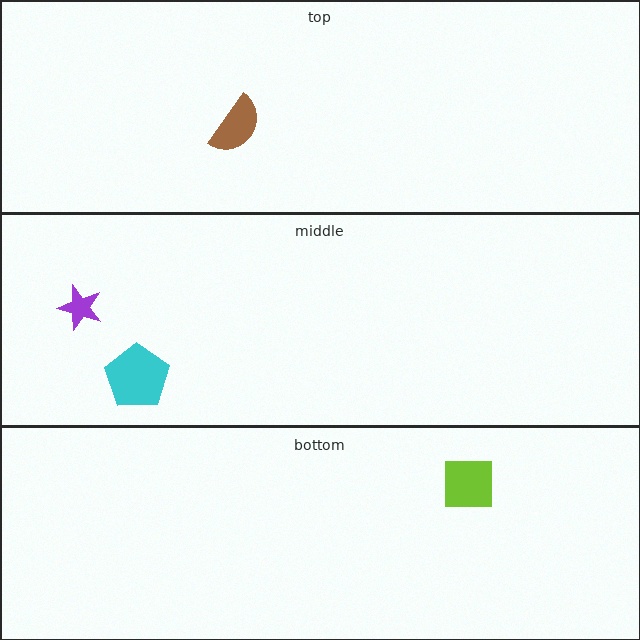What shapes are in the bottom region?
The lime square.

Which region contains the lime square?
The bottom region.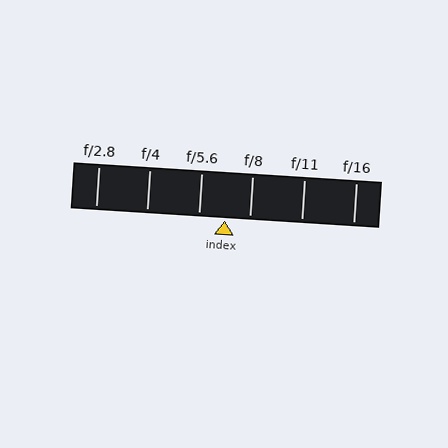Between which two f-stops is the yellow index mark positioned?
The index mark is between f/5.6 and f/8.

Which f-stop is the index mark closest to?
The index mark is closest to f/8.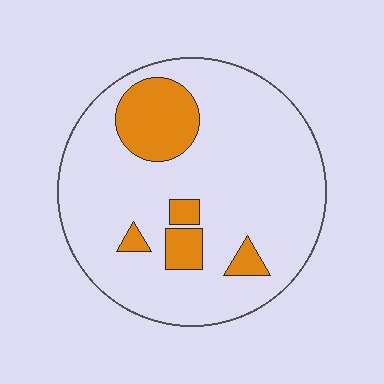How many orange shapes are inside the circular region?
5.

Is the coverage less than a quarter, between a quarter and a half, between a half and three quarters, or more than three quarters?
Less than a quarter.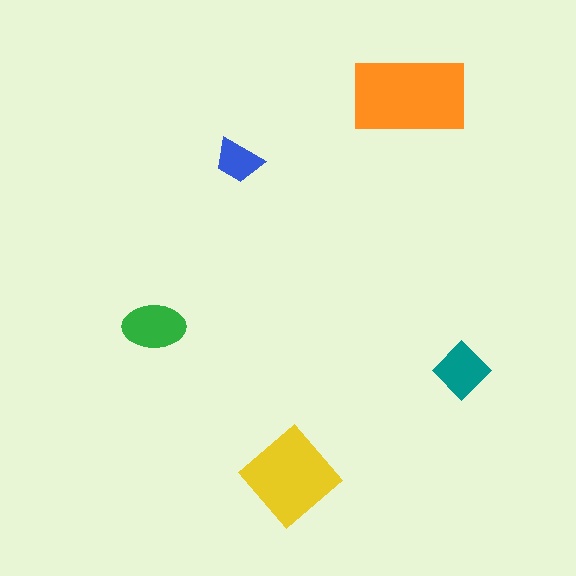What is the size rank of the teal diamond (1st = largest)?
4th.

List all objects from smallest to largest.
The blue trapezoid, the teal diamond, the green ellipse, the yellow diamond, the orange rectangle.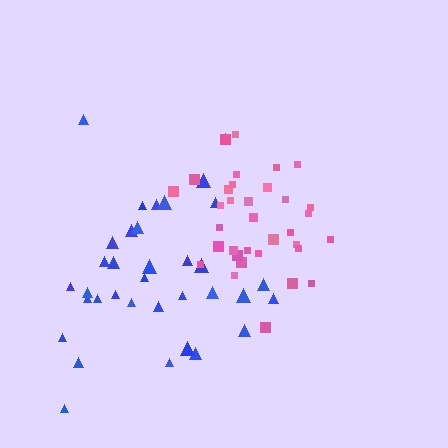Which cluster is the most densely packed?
Pink.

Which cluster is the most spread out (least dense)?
Blue.